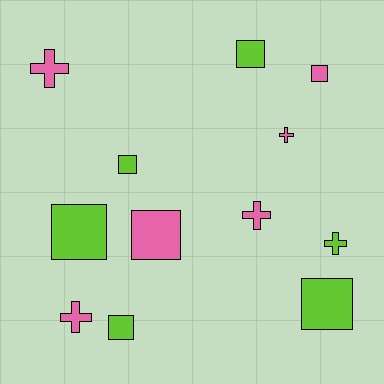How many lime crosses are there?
There is 1 lime cross.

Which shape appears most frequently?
Square, with 7 objects.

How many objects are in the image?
There are 12 objects.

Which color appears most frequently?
Pink, with 6 objects.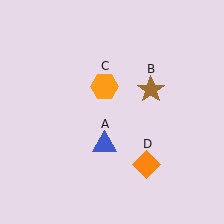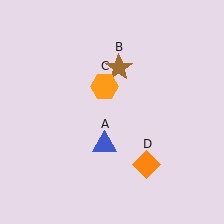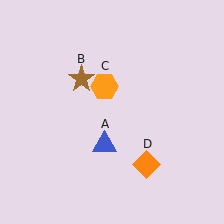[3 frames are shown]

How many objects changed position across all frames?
1 object changed position: brown star (object B).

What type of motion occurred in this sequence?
The brown star (object B) rotated counterclockwise around the center of the scene.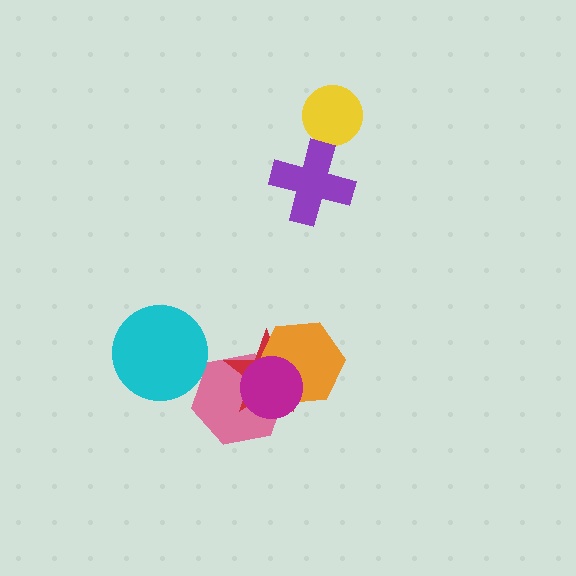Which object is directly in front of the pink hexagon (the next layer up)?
The red star is directly in front of the pink hexagon.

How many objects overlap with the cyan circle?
0 objects overlap with the cyan circle.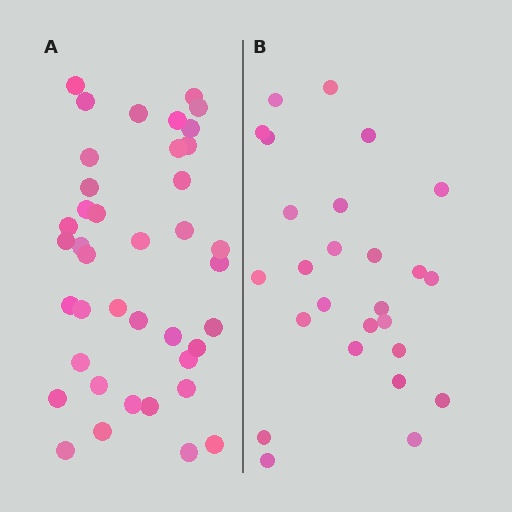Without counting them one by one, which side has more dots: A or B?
Region A (the left region) has more dots.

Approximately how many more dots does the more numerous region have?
Region A has approximately 15 more dots than region B.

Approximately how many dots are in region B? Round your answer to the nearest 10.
About 30 dots. (The exact count is 26, which rounds to 30.)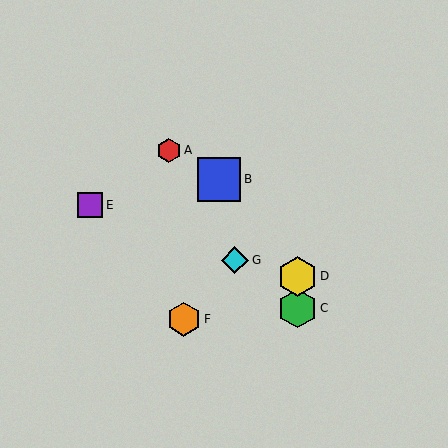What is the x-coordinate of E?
Object E is at x≈90.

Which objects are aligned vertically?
Objects C, D are aligned vertically.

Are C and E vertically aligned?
No, C is at x≈297 and E is at x≈90.